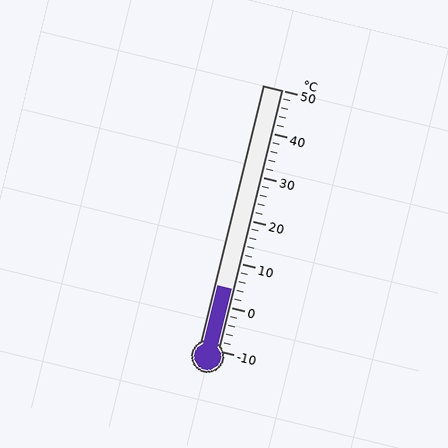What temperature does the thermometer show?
The thermometer shows approximately 4°C.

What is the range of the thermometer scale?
The thermometer scale ranges from -10°C to 50°C.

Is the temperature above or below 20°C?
The temperature is below 20°C.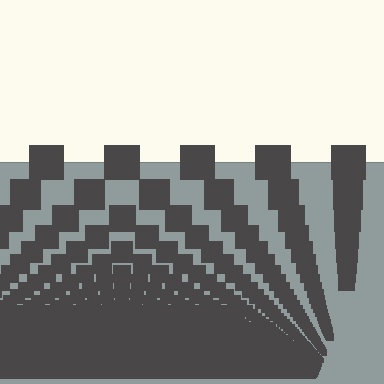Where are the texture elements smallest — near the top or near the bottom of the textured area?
Near the bottom.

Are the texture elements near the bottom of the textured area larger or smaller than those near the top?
Smaller. The gradient is inverted — elements near the bottom are smaller and denser.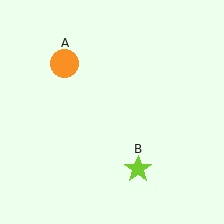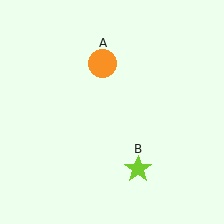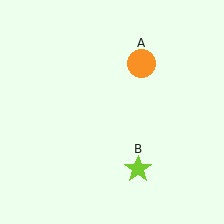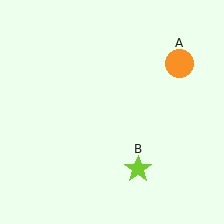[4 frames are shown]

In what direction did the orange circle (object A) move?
The orange circle (object A) moved right.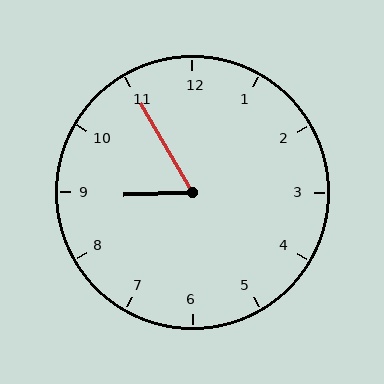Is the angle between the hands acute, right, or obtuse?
It is acute.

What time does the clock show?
8:55.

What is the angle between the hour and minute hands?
Approximately 62 degrees.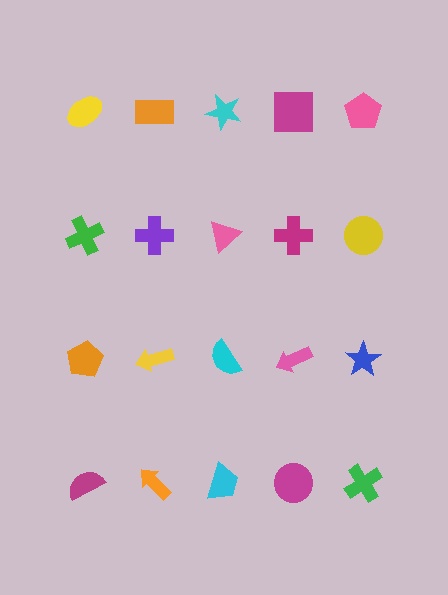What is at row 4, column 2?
An orange arrow.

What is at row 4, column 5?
A green cross.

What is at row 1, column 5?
A pink pentagon.